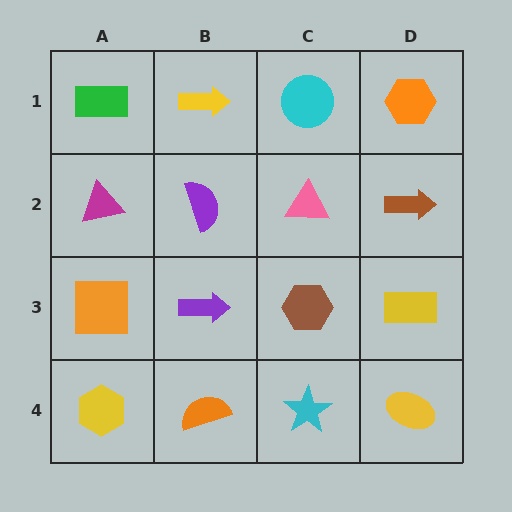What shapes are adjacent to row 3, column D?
A brown arrow (row 2, column D), a yellow ellipse (row 4, column D), a brown hexagon (row 3, column C).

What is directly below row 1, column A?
A magenta triangle.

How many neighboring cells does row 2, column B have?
4.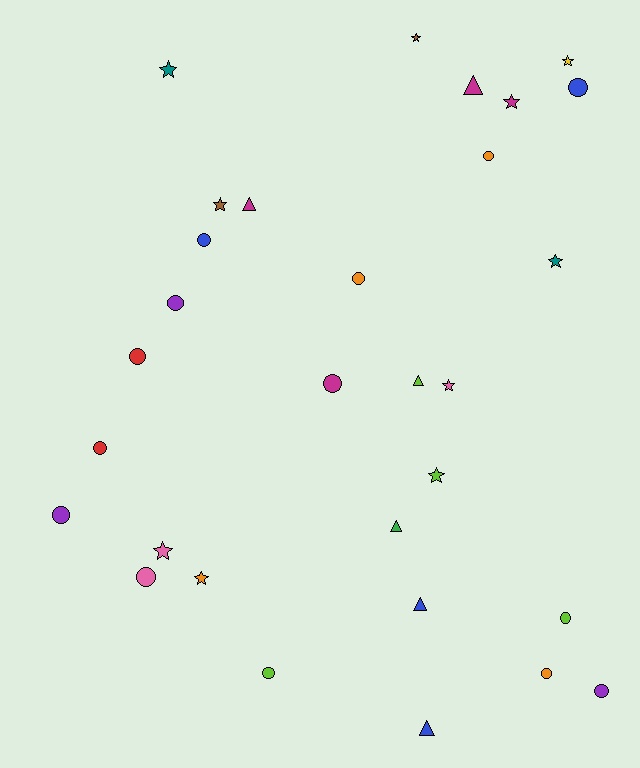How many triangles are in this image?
There are 6 triangles.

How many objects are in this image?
There are 30 objects.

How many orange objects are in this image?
There are 4 orange objects.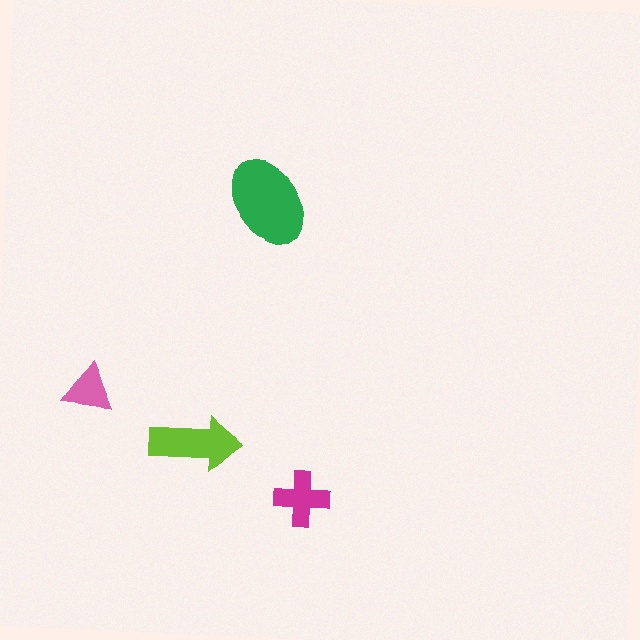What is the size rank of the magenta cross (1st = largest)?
3rd.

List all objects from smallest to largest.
The pink triangle, the magenta cross, the lime arrow, the green ellipse.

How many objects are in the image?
There are 4 objects in the image.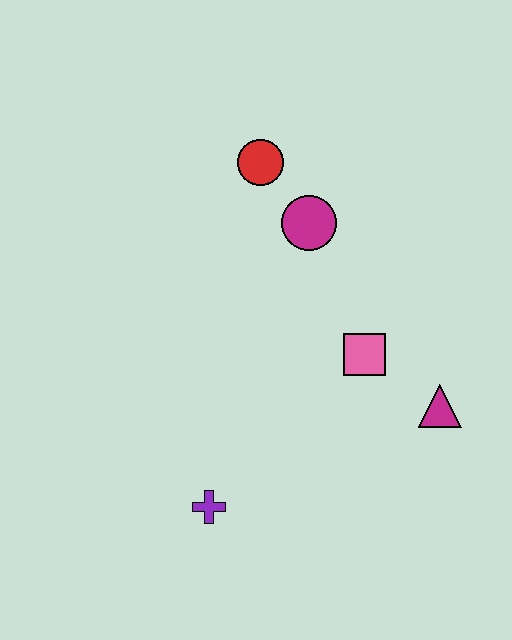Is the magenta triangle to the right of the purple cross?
Yes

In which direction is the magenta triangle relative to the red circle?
The magenta triangle is below the red circle.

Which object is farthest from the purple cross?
The red circle is farthest from the purple cross.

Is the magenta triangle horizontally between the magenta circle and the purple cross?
No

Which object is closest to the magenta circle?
The red circle is closest to the magenta circle.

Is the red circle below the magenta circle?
No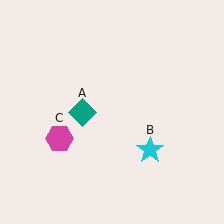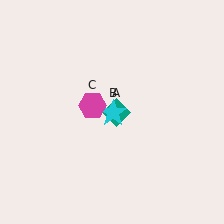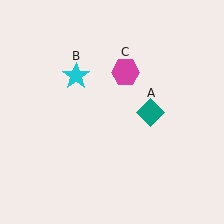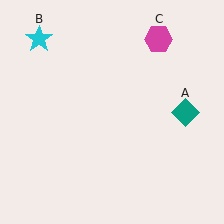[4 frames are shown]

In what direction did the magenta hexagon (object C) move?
The magenta hexagon (object C) moved up and to the right.